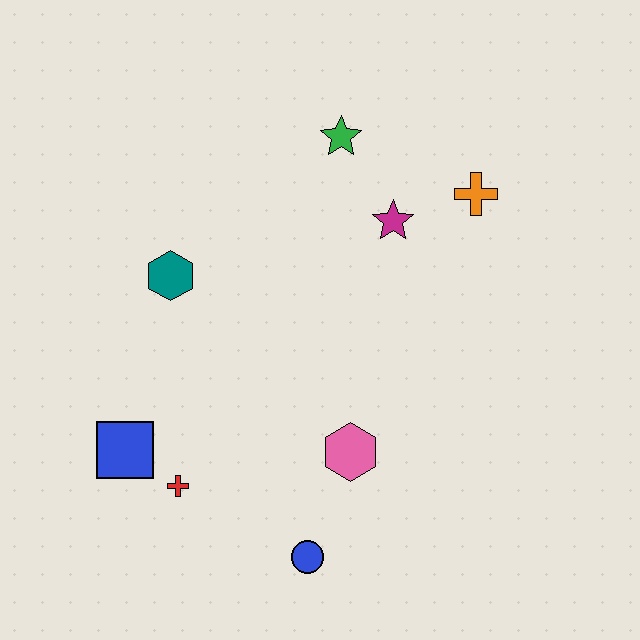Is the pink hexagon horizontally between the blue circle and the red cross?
No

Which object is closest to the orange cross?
The magenta star is closest to the orange cross.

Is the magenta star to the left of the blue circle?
No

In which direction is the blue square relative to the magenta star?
The blue square is to the left of the magenta star.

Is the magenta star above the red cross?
Yes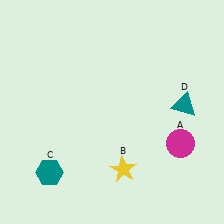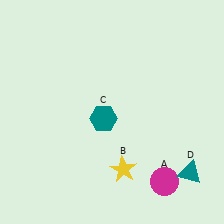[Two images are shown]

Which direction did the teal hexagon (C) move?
The teal hexagon (C) moved up.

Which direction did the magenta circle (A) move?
The magenta circle (A) moved down.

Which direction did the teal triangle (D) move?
The teal triangle (D) moved down.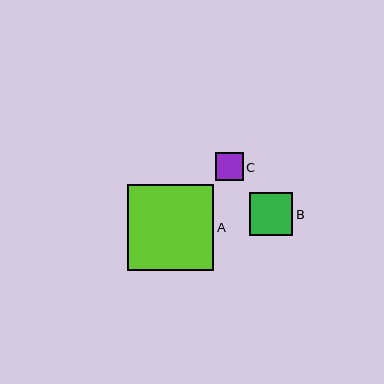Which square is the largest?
Square A is the largest with a size of approximately 86 pixels.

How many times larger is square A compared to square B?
Square A is approximately 2.0 times the size of square B.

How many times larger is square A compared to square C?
Square A is approximately 3.1 times the size of square C.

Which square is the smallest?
Square C is the smallest with a size of approximately 28 pixels.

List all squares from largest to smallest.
From largest to smallest: A, B, C.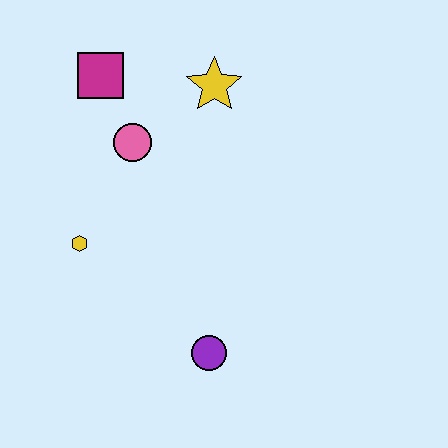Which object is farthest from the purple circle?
The magenta square is farthest from the purple circle.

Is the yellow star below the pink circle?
No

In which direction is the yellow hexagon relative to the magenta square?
The yellow hexagon is below the magenta square.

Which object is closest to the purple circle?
The yellow hexagon is closest to the purple circle.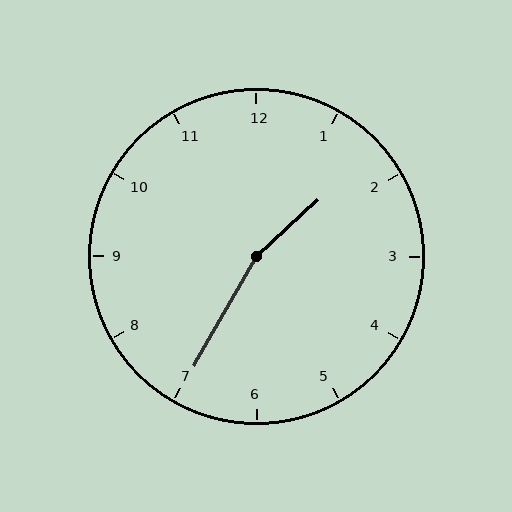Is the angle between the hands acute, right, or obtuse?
It is obtuse.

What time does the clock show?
1:35.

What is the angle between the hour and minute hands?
Approximately 162 degrees.